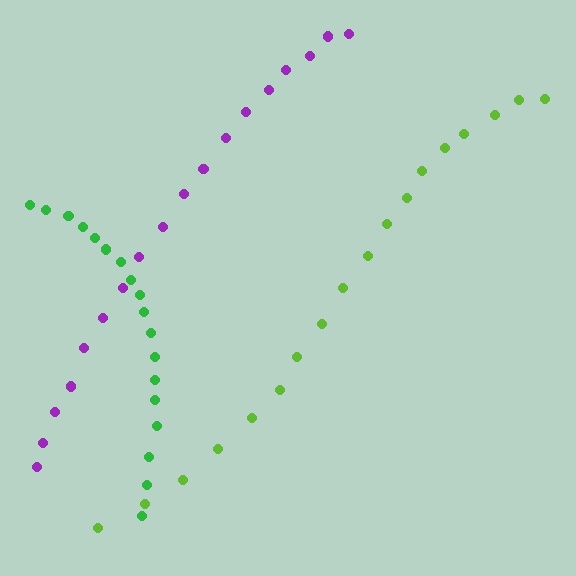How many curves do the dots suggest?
There are 3 distinct paths.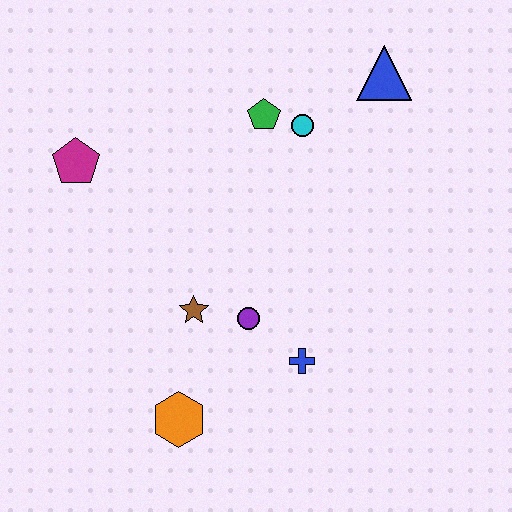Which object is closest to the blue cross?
The purple circle is closest to the blue cross.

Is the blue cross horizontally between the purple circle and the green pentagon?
No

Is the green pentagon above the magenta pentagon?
Yes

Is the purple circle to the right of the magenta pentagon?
Yes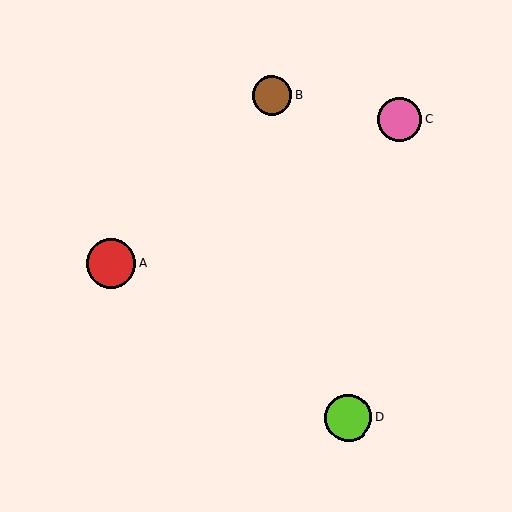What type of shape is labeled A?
Shape A is a red circle.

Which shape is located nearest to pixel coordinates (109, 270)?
The red circle (labeled A) at (111, 263) is nearest to that location.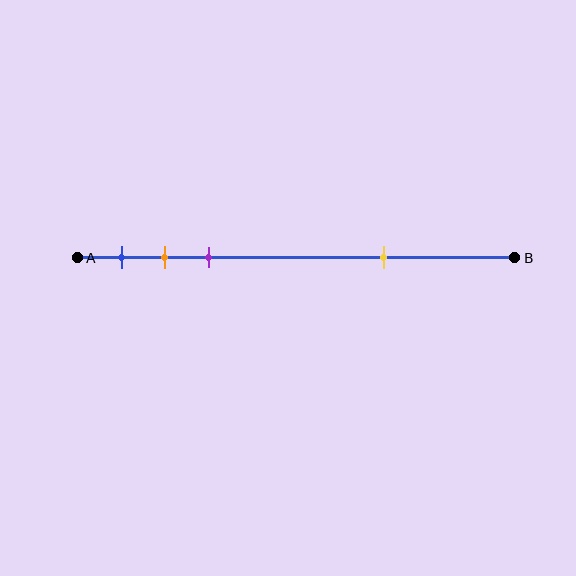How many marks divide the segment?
There are 4 marks dividing the segment.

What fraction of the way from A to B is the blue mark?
The blue mark is approximately 10% (0.1) of the way from A to B.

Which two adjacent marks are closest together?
The orange and purple marks are the closest adjacent pair.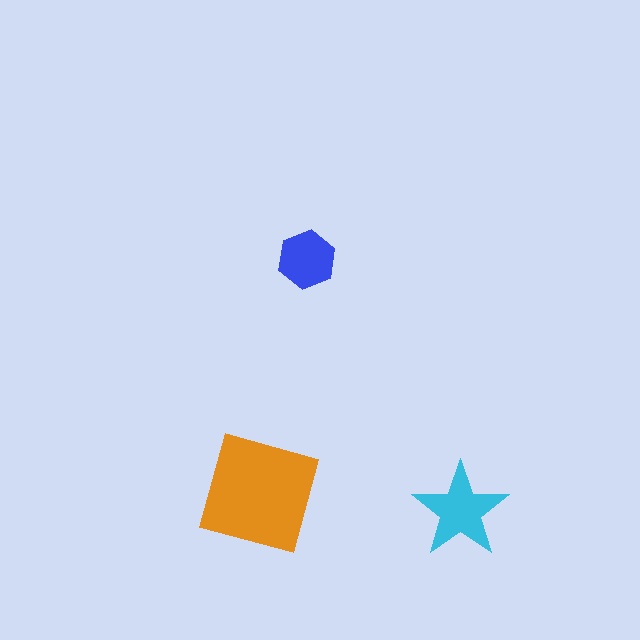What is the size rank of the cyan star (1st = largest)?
2nd.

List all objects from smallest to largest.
The blue hexagon, the cyan star, the orange square.